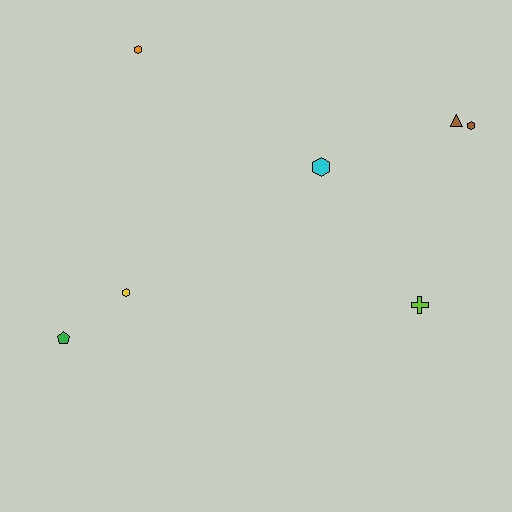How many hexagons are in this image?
There are 4 hexagons.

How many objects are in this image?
There are 7 objects.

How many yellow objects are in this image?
There is 1 yellow object.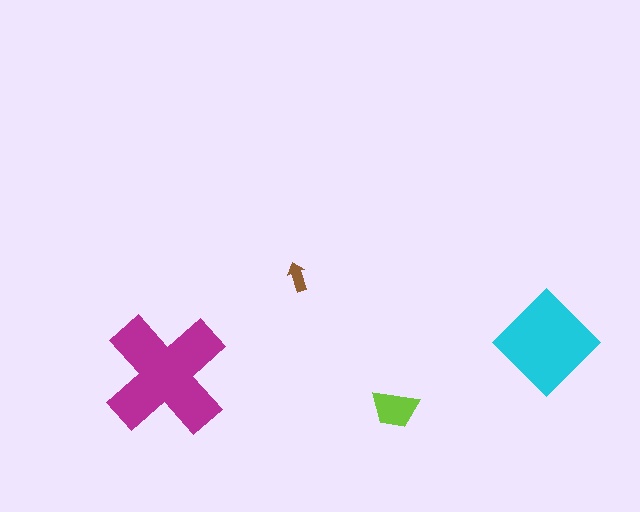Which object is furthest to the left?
The magenta cross is leftmost.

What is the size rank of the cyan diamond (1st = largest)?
2nd.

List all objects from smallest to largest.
The brown arrow, the lime trapezoid, the cyan diamond, the magenta cross.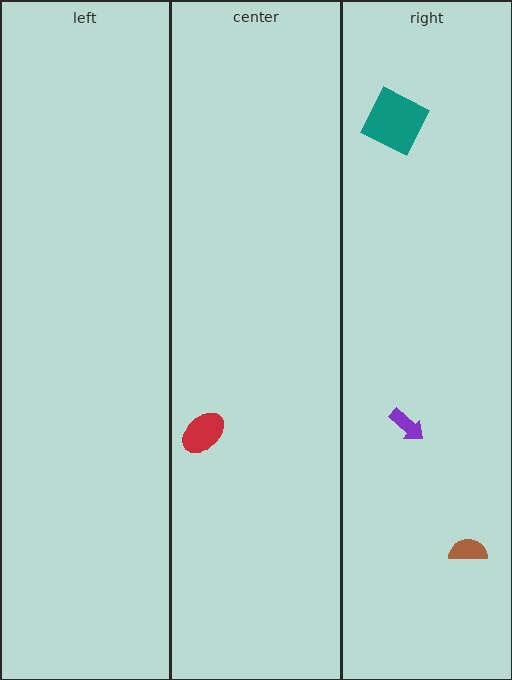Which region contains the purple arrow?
The right region.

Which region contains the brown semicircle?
The right region.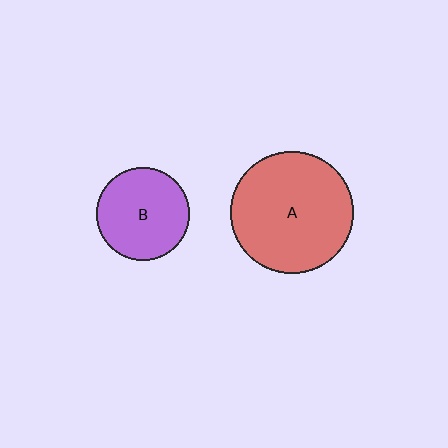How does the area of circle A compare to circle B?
Approximately 1.7 times.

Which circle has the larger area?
Circle A (red).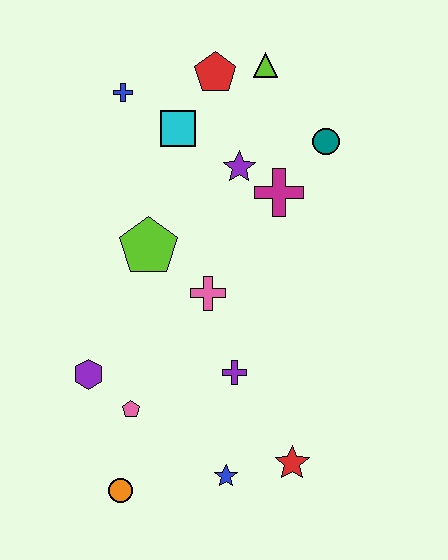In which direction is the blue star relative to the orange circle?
The blue star is to the right of the orange circle.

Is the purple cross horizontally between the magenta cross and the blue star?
Yes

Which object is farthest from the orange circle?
The lime triangle is farthest from the orange circle.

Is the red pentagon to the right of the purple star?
No